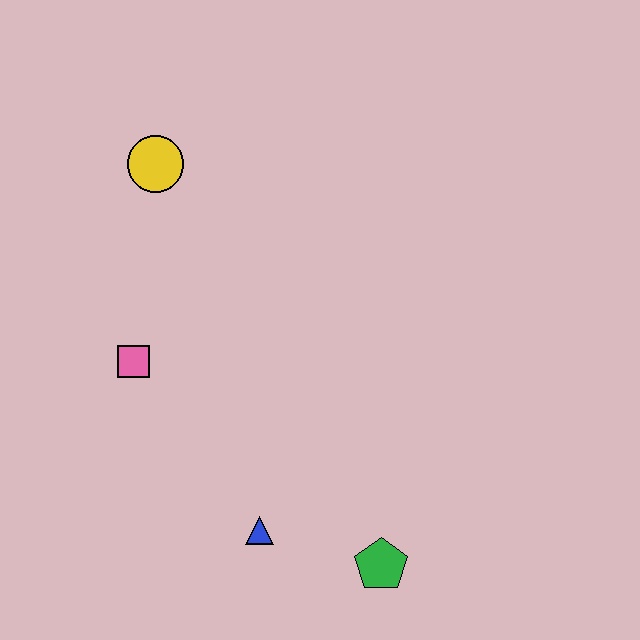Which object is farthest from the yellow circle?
The green pentagon is farthest from the yellow circle.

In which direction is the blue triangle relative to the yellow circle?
The blue triangle is below the yellow circle.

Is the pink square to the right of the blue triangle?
No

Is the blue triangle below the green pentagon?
No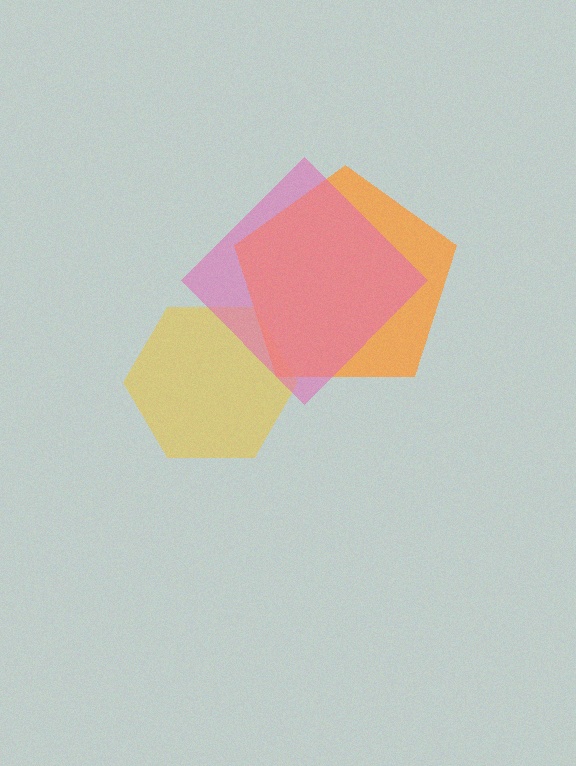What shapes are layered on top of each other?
The layered shapes are: a yellow hexagon, an orange pentagon, a pink diamond.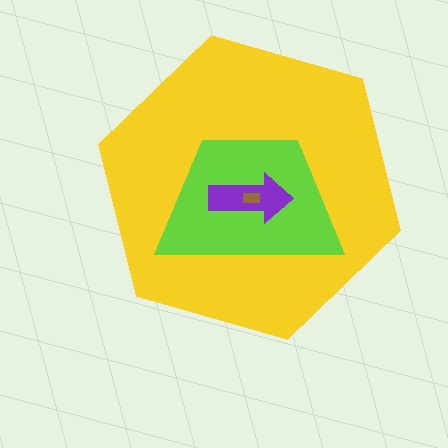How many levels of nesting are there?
4.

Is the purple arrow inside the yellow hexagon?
Yes.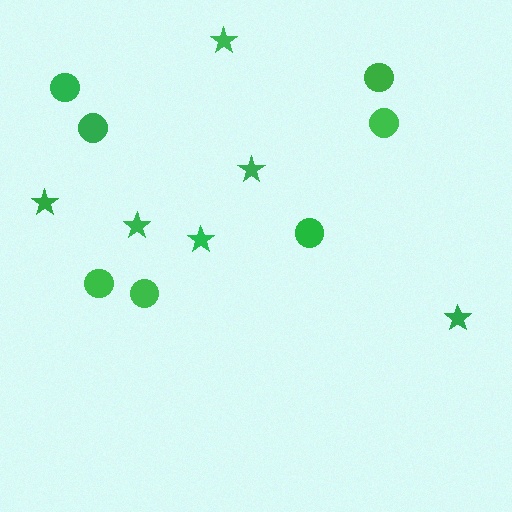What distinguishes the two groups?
There are 2 groups: one group of stars (6) and one group of circles (7).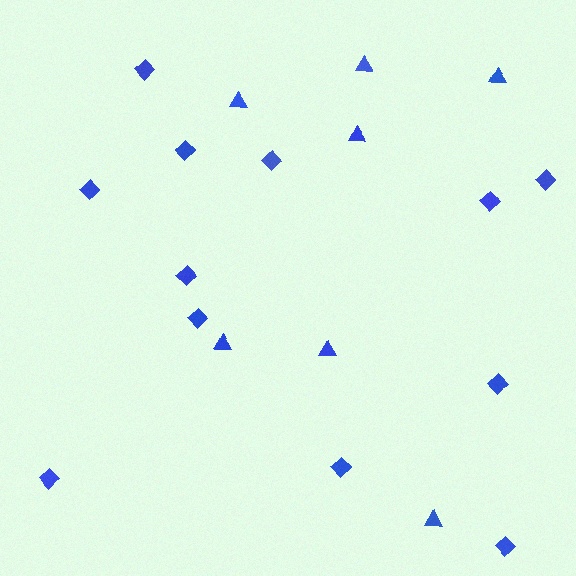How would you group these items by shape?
There are 2 groups: one group of diamonds (12) and one group of triangles (7).